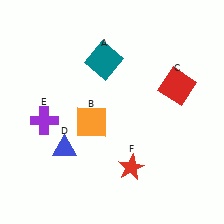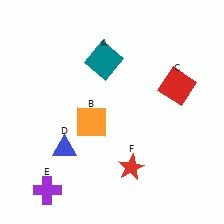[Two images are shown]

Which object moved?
The purple cross (E) moved down.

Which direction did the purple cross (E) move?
The purple cross (E) moved down.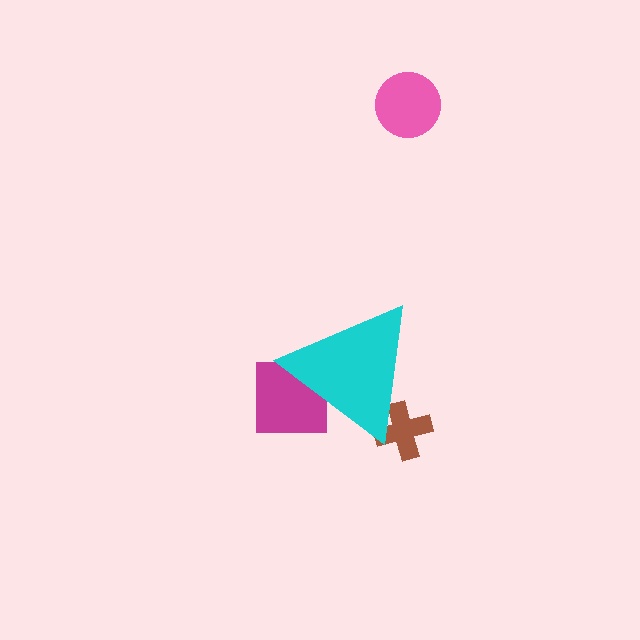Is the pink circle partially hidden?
No, the pink circle is fully visible.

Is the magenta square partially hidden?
Yes, the magenta square is partially hidden behind the cyan triangle.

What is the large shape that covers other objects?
A cyan triangle.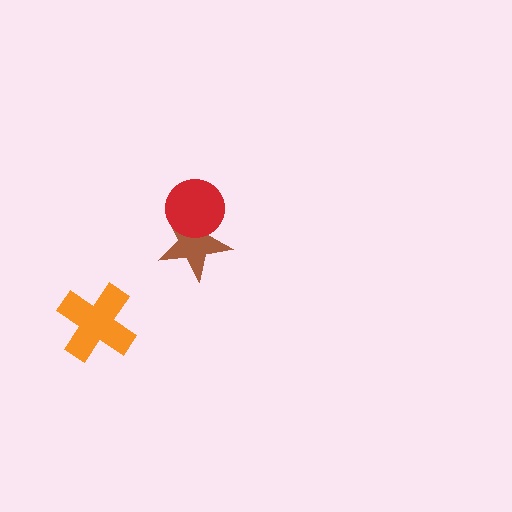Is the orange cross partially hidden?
No, no other shape covers it.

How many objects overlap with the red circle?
1 object overlaps with the red circle.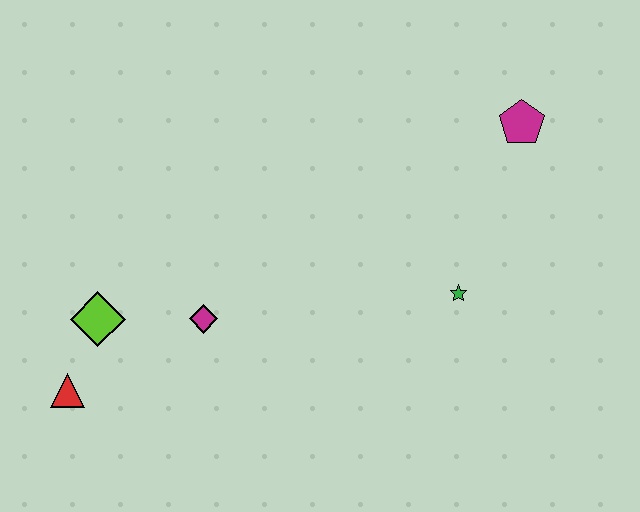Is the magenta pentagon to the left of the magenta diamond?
No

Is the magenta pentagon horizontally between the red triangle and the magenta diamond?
No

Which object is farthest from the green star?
The red triangle is farthest from the green star.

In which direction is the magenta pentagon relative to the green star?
The magenta pentagon is above the green star.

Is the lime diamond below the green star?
Yes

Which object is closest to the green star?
The magenta pentagon is closest to the green star.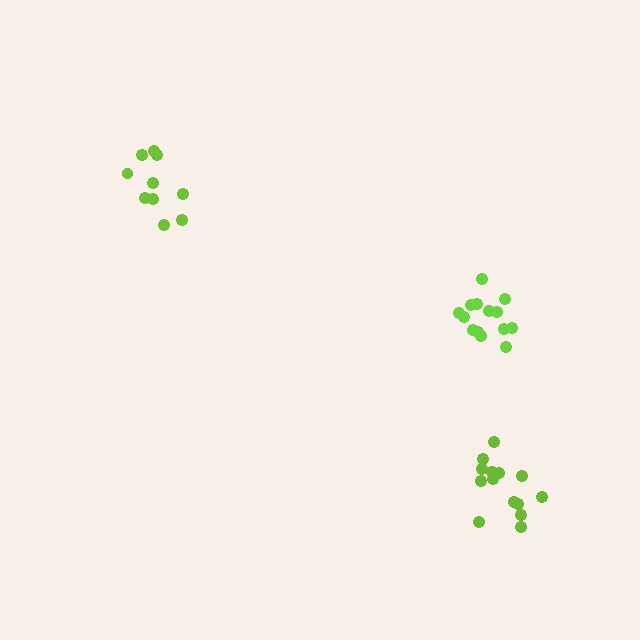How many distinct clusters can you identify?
There are 3 distinct clusters.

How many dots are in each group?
Group 1: 14 dots, Group 2: 10 dots, Group 3: 14 dots (38 total).